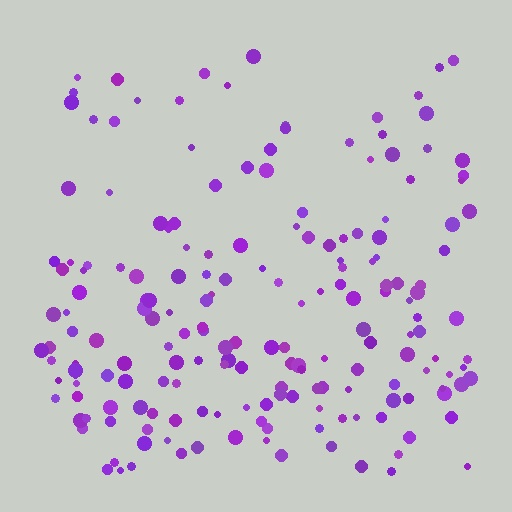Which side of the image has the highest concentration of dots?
The bottom.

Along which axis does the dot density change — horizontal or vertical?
Vertical.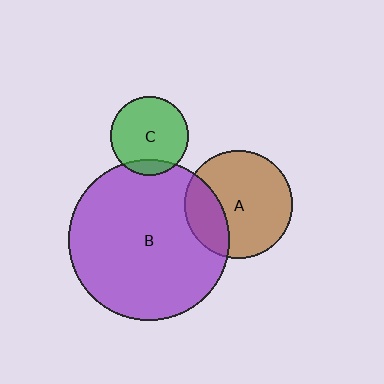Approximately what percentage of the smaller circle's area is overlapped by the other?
Approximately 25%.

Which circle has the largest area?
Circle B (purple).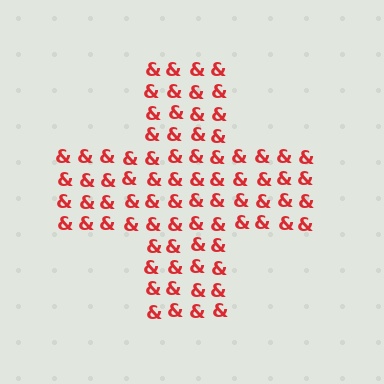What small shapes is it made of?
It is made of small ampersands.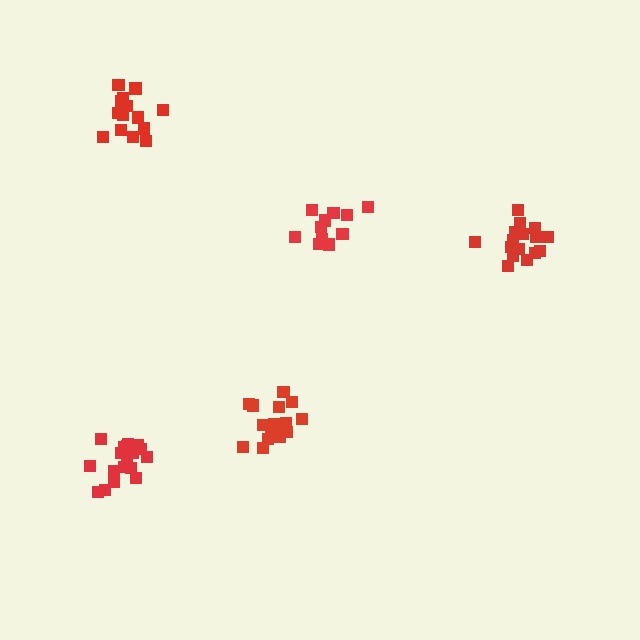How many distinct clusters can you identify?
There are 5 distinct clusters.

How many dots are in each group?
Group 1: 18 dots, Group 2: 13 dots, Group 3: 14 dots, Group 4: 19 dots, Group 5: 16 dots (80 total).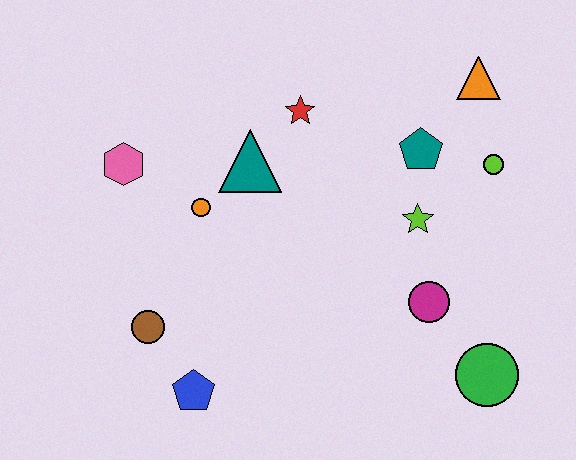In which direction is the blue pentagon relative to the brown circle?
The blue pentagon is below the brown circle.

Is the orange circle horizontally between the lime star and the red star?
No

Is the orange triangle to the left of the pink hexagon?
No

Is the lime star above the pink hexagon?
No